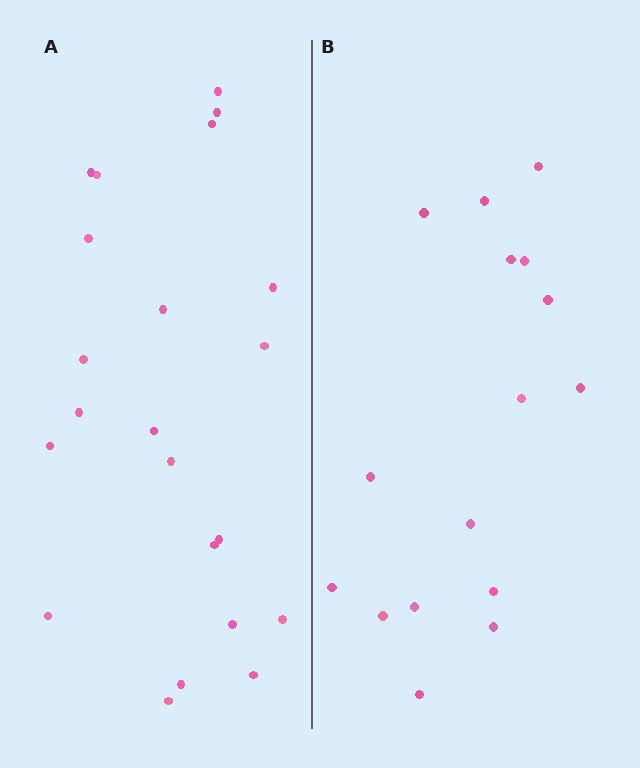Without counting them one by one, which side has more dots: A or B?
Region A (the left region) has more dots.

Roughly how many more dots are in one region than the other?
Region A has about 6 more dots than region B.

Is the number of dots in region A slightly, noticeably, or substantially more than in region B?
Region A has noticeably more, but not dramatically so. The ratio is roughly 1.4 to 1.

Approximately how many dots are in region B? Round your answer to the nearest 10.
About 20 dots. (The exact count is 16, which rounds to 20.)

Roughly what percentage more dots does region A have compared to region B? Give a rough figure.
About 40% more.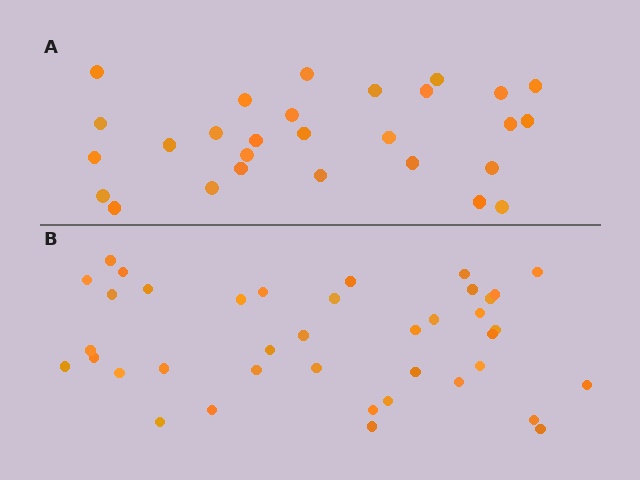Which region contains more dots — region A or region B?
Region B (the bottom region) has more dots.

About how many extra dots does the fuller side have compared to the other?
Region B has roughly 12 or so more dots than region A.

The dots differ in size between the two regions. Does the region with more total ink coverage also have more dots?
No. Region A has more total ink coverage because its dots are larger, but region B actually contains more individual dots. Total area can be misleading — the number of items is what matters here.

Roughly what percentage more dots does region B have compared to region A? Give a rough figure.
About 40% more.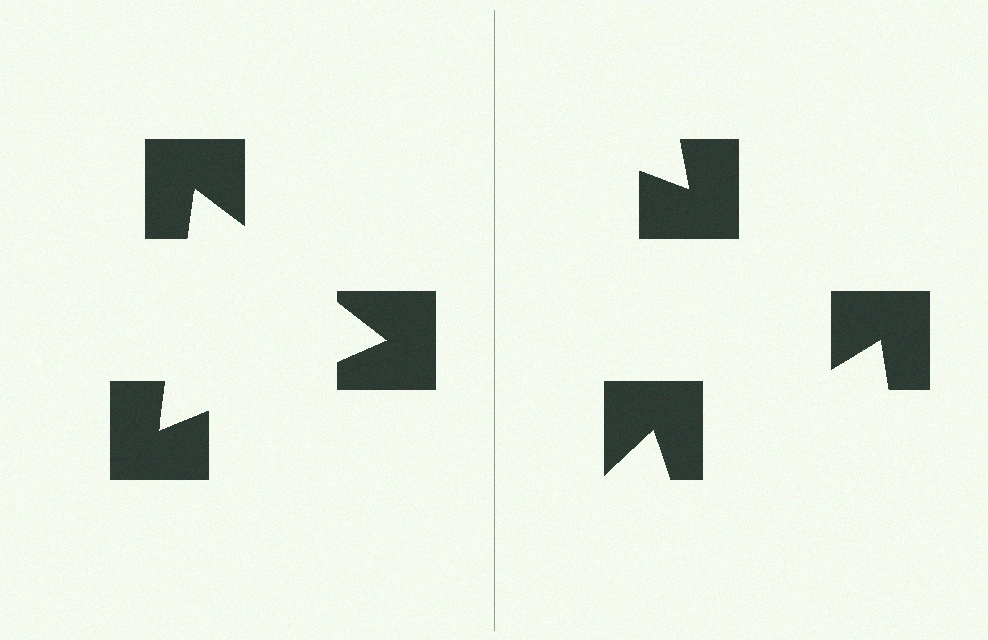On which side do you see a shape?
An illusory triangle appears on the left side. On the right side the wedge cuts are rotated, so no coherent shape forms.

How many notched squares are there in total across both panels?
6 — 3 on each side.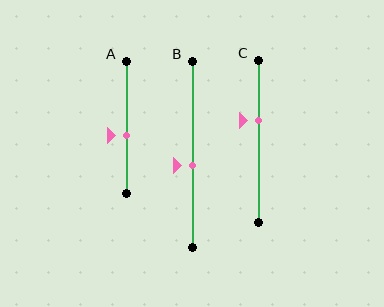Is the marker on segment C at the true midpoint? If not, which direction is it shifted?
No, the marker on segment C is shifted upward by about 13% of the segment length.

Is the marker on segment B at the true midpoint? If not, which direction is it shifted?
No, the marker on segment B is shifted downward by about 6% of the segment length.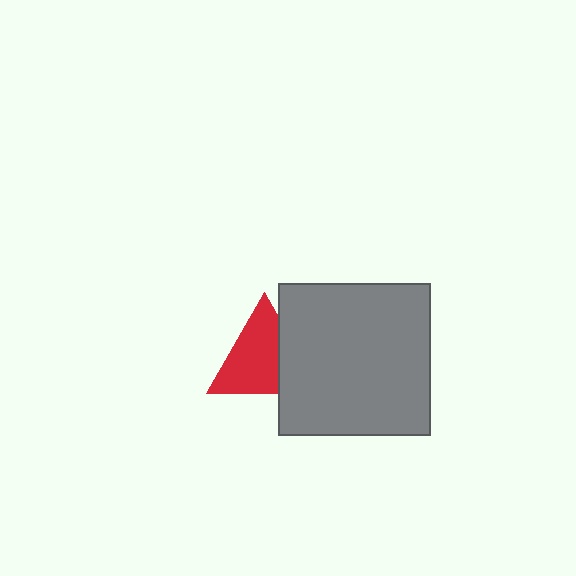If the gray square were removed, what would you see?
You would see the complete red triangle.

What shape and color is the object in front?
The object in front is a gray square.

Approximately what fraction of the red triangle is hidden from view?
Roughly 30% of the red triangle is hidden behind the gray square.